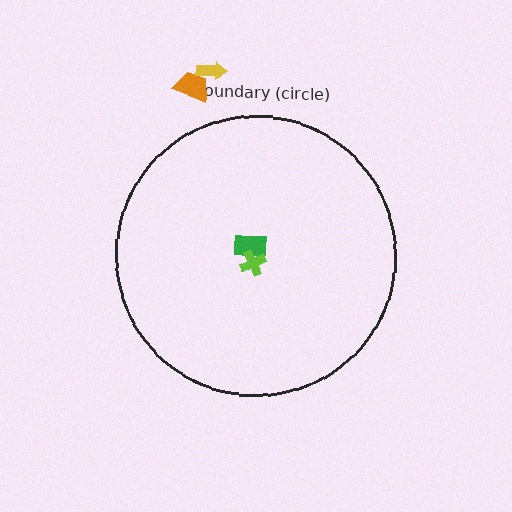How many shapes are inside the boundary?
2 inside, 2 outside.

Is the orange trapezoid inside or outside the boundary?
Outside.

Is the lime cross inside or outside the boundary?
Inside.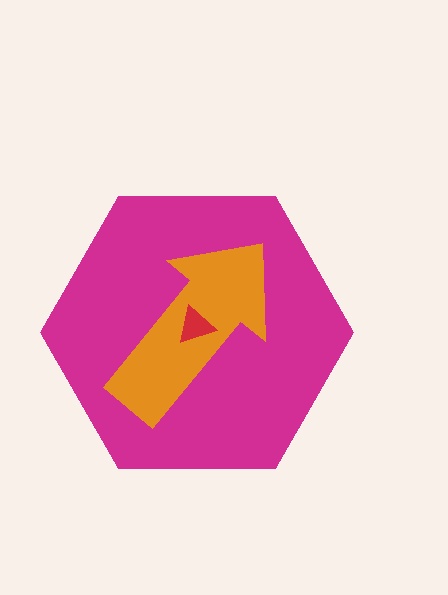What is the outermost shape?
The magenta hexagon.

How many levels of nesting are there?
3.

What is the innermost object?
The red triangle.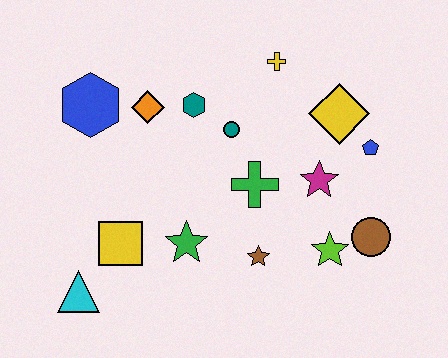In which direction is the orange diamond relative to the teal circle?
The orange diamond is to the left of the teal circle.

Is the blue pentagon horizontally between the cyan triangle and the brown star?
No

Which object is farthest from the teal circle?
The cyan triangle is farthest from the teal circle.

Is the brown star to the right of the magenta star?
No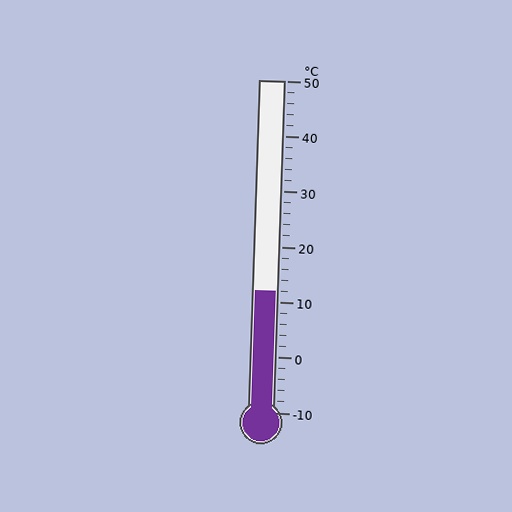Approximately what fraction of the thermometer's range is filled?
The thermometer is filled to approximately 35% of its range.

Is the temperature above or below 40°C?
The temperature is below 40°C.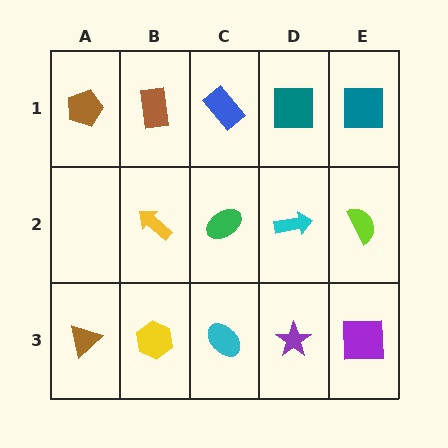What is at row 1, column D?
A teal square.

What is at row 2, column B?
A yellow arrow.